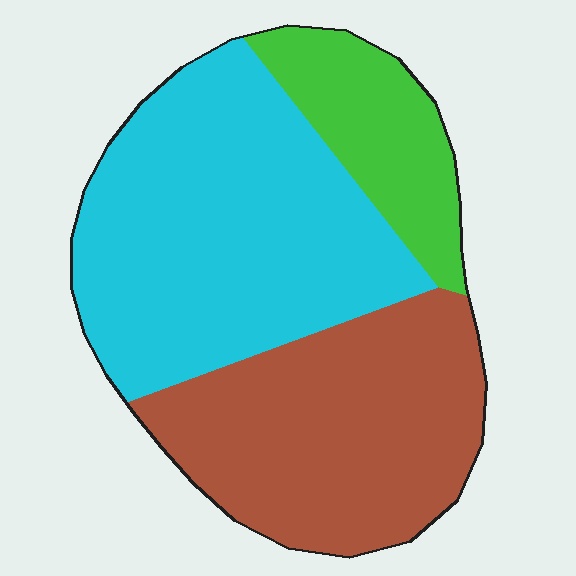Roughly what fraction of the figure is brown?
Brown covers about 35% of the figure.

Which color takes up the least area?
Green, at roughly 15%.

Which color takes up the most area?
Cyan, at roughly 45%.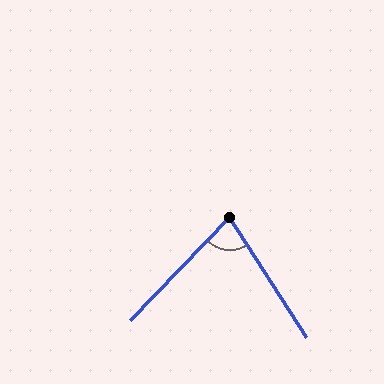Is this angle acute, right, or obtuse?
It is acute.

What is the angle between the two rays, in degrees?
Approximately 76 degrees.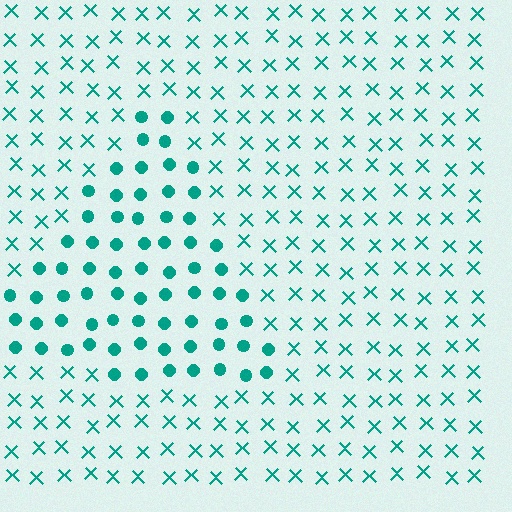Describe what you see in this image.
The image is filled with small teal elements arranged in a uniform grid. A triangle-shaped region contains circles, while the surrounding area contains X marks. The boundary is defined purely by the change in element shape.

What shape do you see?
I see a triangle.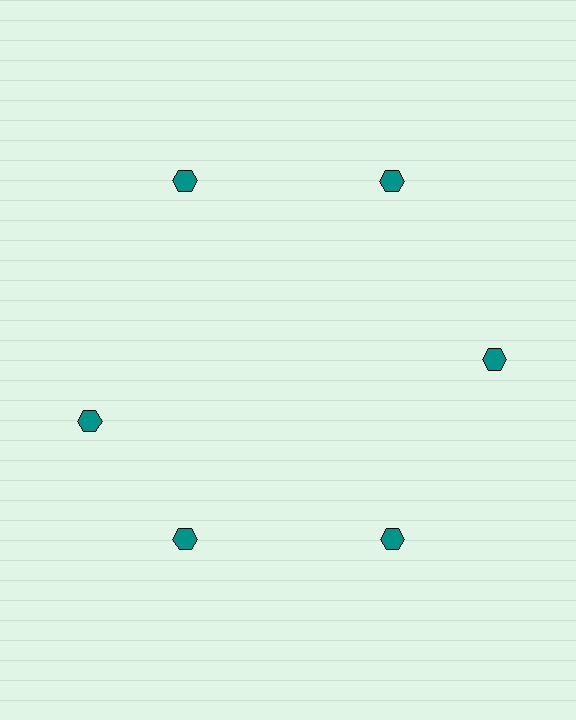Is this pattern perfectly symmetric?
No. The 6 teal hexagons are arranged in a ring, but one element near the 9 o'clock position is rotated out of alignment along the ring, breaking the 6-fold rotational symmetry.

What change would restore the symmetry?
The symmetry would be restored by rotating it back into even spacing with its neighbors so that all 6 hexagons sit at equal angles and equal distance from the center.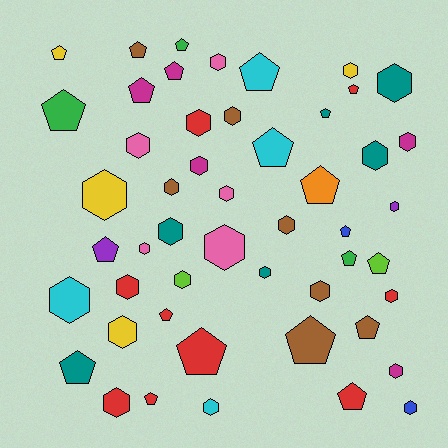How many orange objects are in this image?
There is 1 orange object.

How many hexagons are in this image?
There are 28 hexagons.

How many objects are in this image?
There are 50 objects.